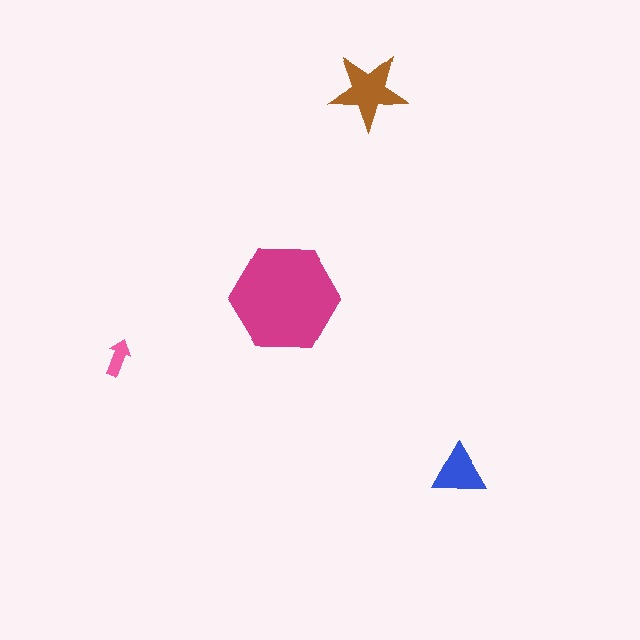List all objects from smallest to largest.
The pink arrow, the blue triangle, the brown star, the magenta hexagon.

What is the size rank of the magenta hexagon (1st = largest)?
1st.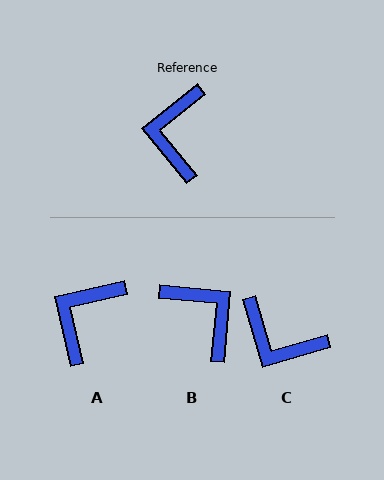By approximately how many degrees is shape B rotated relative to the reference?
Approximately 134 degrees clockwise.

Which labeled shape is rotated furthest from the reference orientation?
B, about 134 degrees away.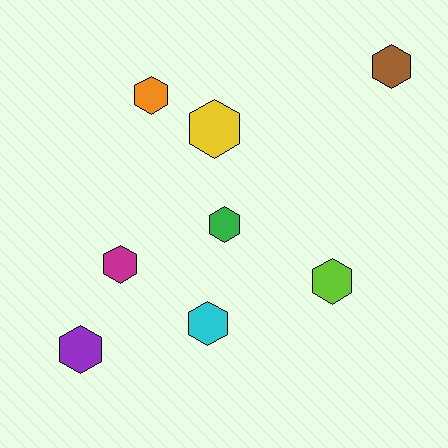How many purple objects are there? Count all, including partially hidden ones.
There is 1 purple object.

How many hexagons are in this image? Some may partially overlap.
There are 8 hexagons.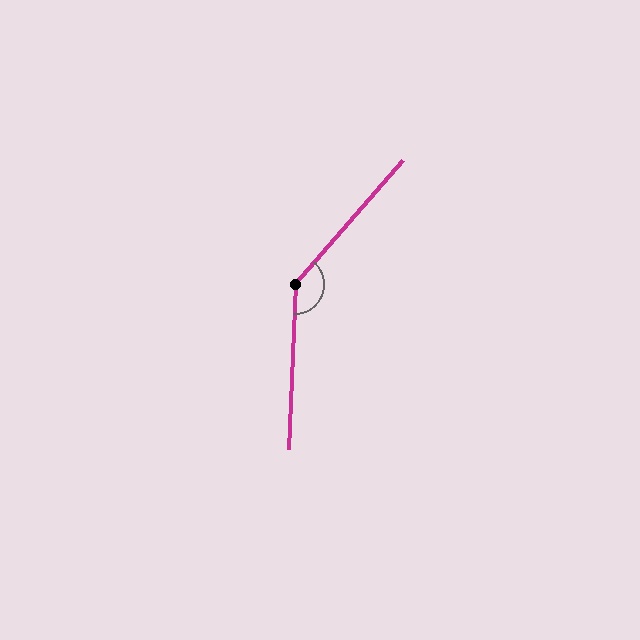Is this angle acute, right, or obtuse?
It is obtuse.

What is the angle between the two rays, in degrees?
Approximately 141 degrees.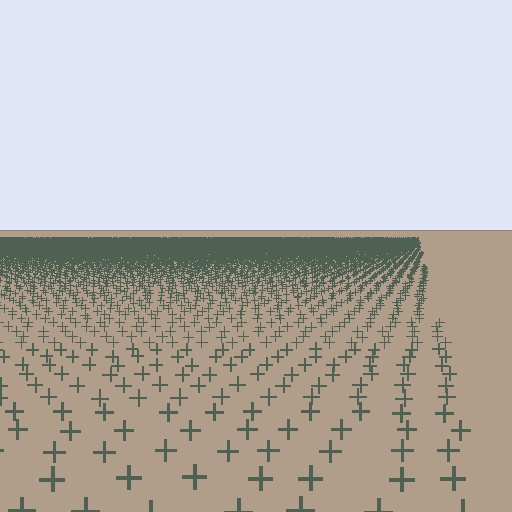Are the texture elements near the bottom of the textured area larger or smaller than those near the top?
Larger. Near the bottom, elements are closer to the viewer and appear at a bigger on-screen size.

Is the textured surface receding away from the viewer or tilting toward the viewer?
The surface is receding away from the viewer. Texture elements get smaller and denser toward the top.